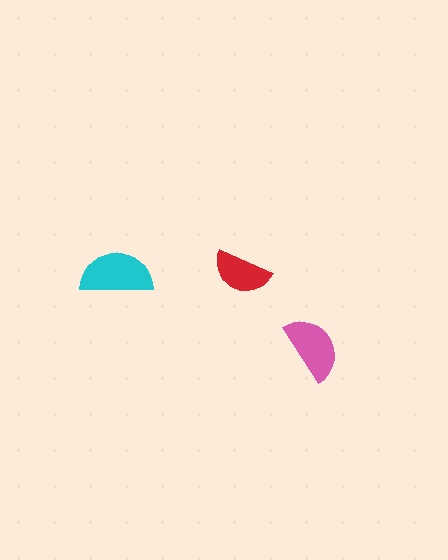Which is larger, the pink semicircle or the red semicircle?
The pink one.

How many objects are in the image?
There are 3 objects in the image.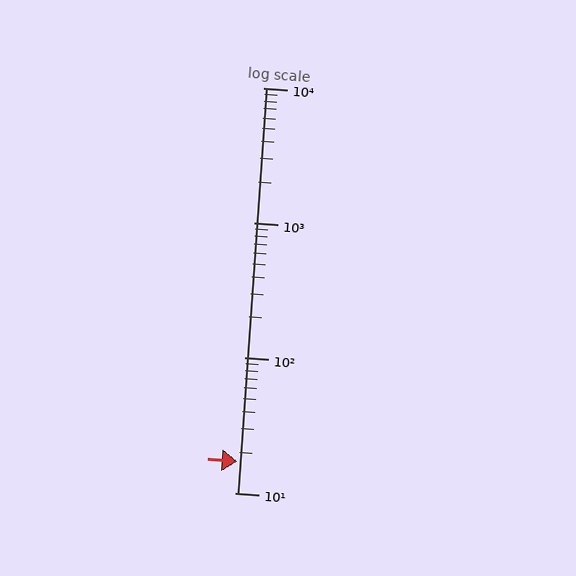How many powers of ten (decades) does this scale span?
The scale spans 3 decades, from 10 to 10000.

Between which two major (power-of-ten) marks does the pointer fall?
The pointer is between 10 and 100.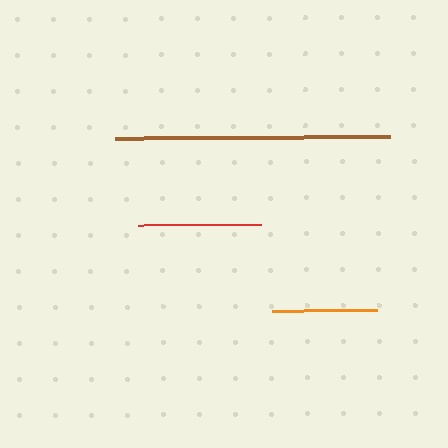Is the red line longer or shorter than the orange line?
The red line is longer than the orange line.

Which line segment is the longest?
The brown line is the longest at approximately 276 pixels.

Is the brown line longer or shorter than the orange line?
The brown line is longer than the orange line.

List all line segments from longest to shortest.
From longest to shortest: brown, red, orange.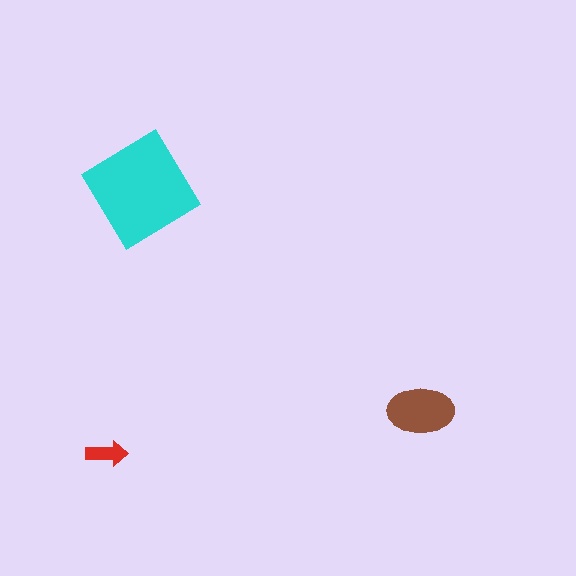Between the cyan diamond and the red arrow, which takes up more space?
The cyan diamond.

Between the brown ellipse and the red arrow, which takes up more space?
The brown ellipse.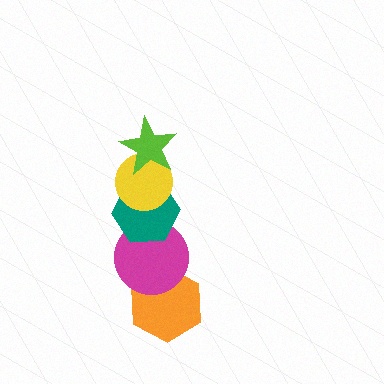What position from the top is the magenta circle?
The magenta circle is 4th from the top.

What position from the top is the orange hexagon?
The orange hexagon is 5th from the top.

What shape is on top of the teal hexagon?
The yellow circle is on top of the teal hexagon.